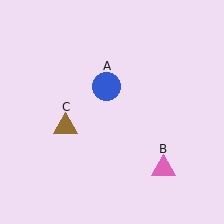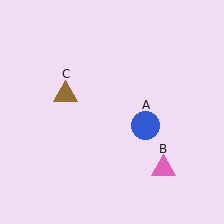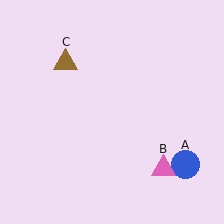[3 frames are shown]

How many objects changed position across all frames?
2 objects changed position: blue circle (object A), brown triangle (object C).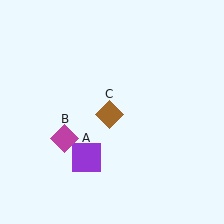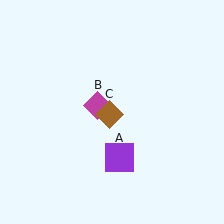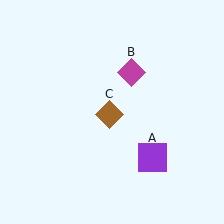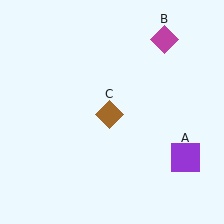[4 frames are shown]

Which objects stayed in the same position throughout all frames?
Brown diamond (object C) remained stationary.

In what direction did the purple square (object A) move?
The purple square (object A) moved right.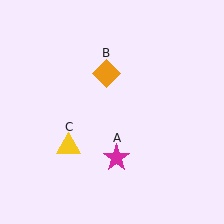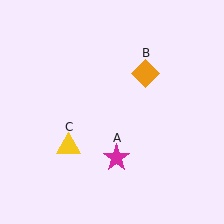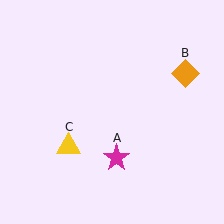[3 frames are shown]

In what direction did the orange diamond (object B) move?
The orange diamond (object B) moved right.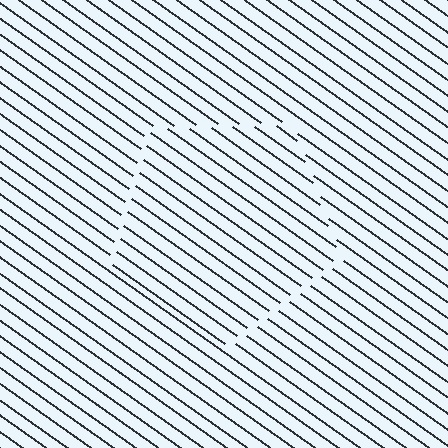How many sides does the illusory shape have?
5 sides — the line-ends trace a pentagon.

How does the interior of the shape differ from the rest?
The interior of the shape contains the same grating, shifted by half a period — the contour is defined by the phase discontinuity where line-ends from the inner and outer gratings abut.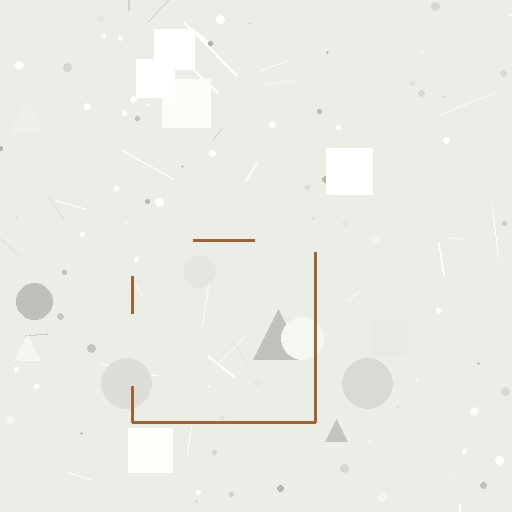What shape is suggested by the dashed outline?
The dashed outline suggests a square.